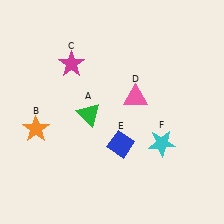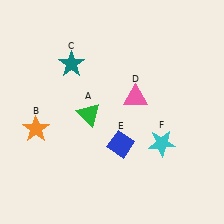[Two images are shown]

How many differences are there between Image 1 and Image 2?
There is 1 difference between the two images.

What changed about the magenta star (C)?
In Image 1, C is magenta. In Image 2, it changed to teal.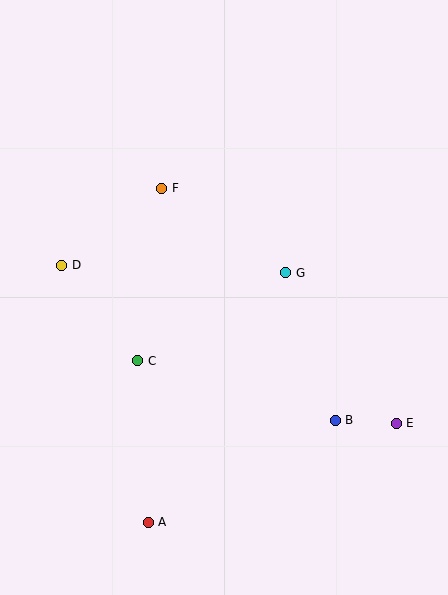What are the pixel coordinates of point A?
Point A is at (148, 522).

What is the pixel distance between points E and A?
The distance between E and A is 267 pixels.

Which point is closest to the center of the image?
Point G at (286, 273) is closest to the center.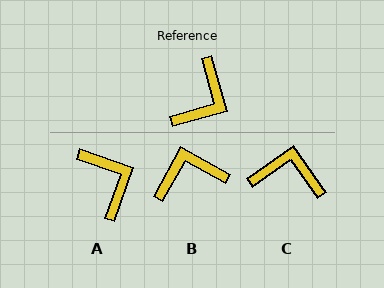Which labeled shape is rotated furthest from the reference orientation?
B, about 135 degrees away.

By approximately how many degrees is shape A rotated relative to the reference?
Approximately 55 degrees counter-clockwise.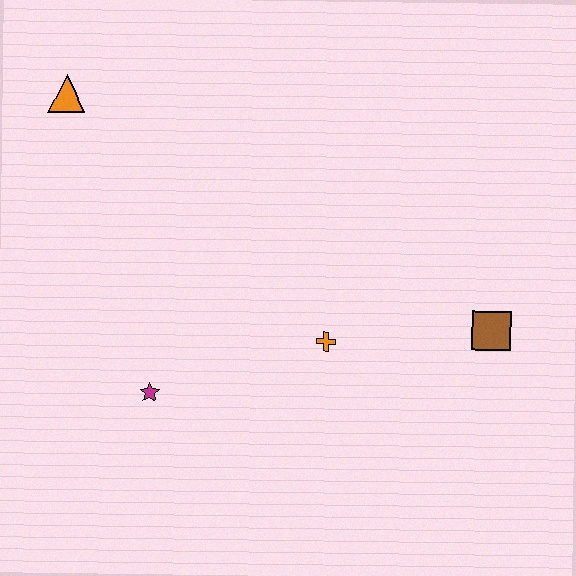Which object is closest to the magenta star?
The orange cross is closest to the magenta star.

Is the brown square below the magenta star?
No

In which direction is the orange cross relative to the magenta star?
The orange cross is to the right of the magenta star.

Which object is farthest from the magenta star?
The brown square is farthest from the magenta star.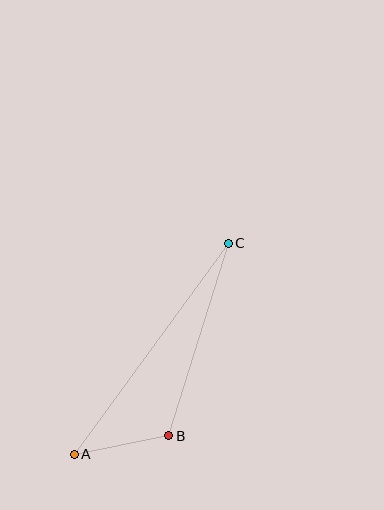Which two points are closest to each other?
Points A and B are closest to each other.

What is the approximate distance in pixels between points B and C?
The distance between B and C is approximately 202 pixels.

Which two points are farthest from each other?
Points A and C are farthest from each other.